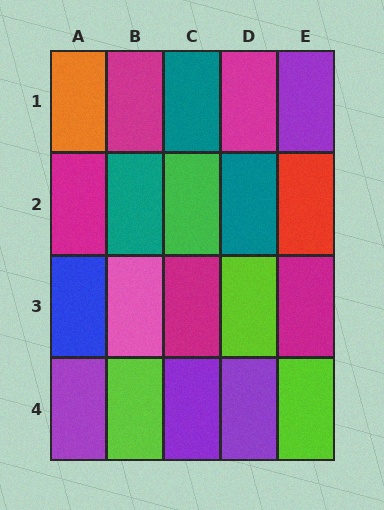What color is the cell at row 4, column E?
Lime.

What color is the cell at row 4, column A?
Purple.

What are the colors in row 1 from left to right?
Orange, magenta, teal, magenta, purple.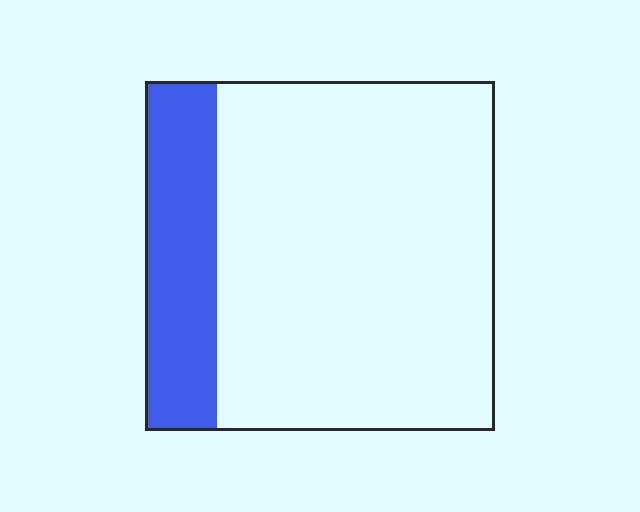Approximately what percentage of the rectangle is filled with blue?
Approximately 20%.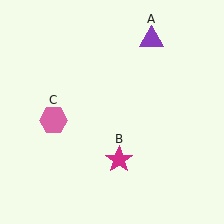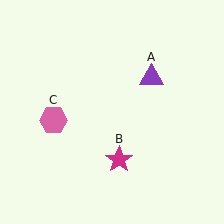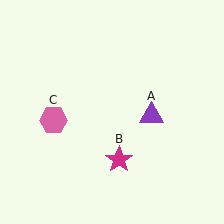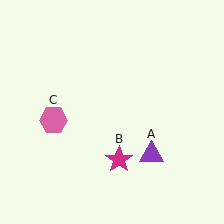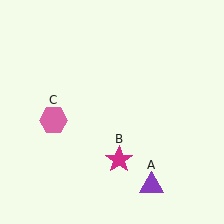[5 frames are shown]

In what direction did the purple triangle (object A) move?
The purple triangle (object A) moved down.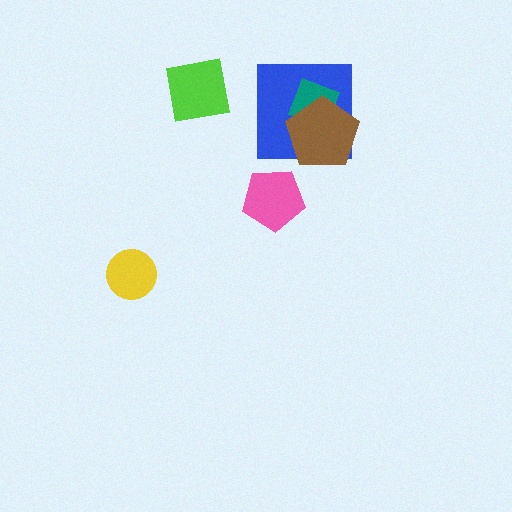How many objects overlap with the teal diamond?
2 objects overlap with the teal diamond.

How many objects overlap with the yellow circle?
0 objects overlap with the yellow circle.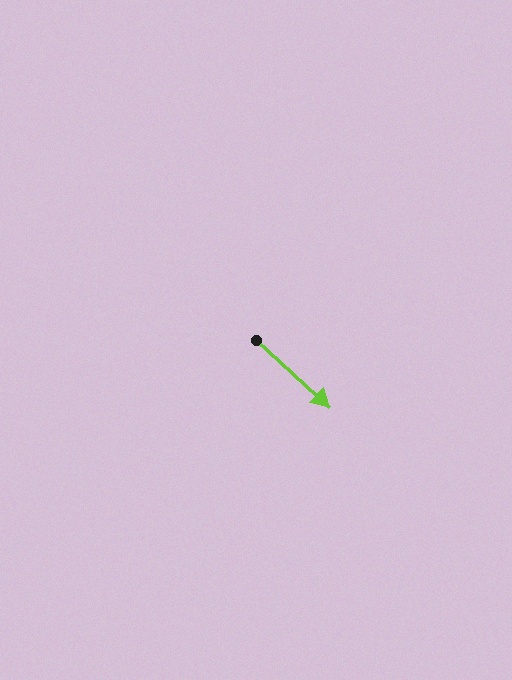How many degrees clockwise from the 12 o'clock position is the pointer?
Approximately 132 degrees.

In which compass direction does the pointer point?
Southeast.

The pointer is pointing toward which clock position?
Roughly 4 o'clock.